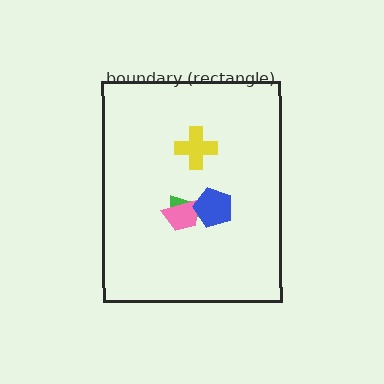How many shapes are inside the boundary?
4 inside, 0 outside.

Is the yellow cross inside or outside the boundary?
Inside.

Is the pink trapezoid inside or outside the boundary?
Inside.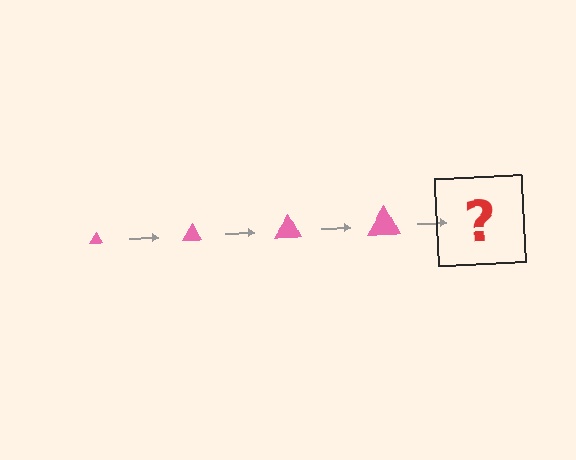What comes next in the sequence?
The next element should be a pink triangle, larger than the previous one.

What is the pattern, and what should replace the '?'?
The pattern is that the triangle gets progressively larger each step. The '?' should be a pink triangle, larger than the previous one.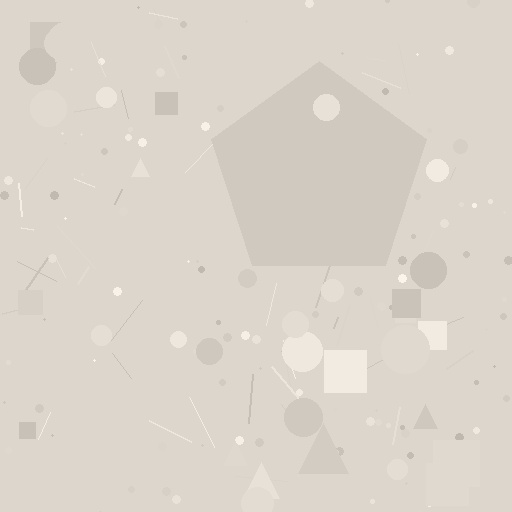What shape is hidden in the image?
A pentagon is hidden in the image.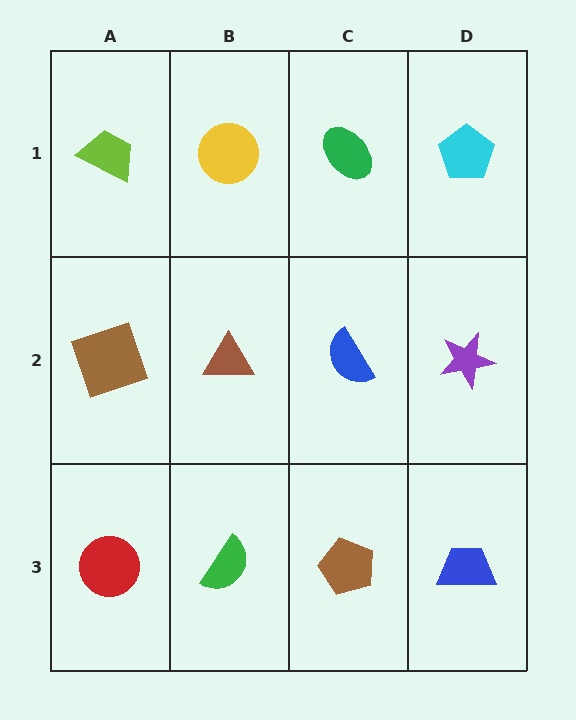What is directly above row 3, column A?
A brown square.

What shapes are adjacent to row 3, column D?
A purple star (row 2, column D), a brown pentagon (row 3, column C).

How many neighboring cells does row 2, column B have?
4.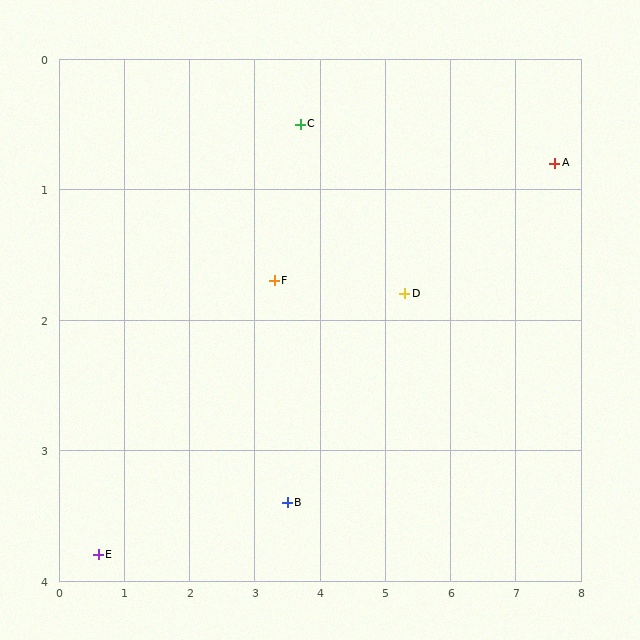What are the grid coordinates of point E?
Point E is at approximately (0.6, 3.8).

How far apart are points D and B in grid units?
Points D and B are about 2.4 grid units apart.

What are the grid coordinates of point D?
Point D is at approximately (5.3, 1.8).